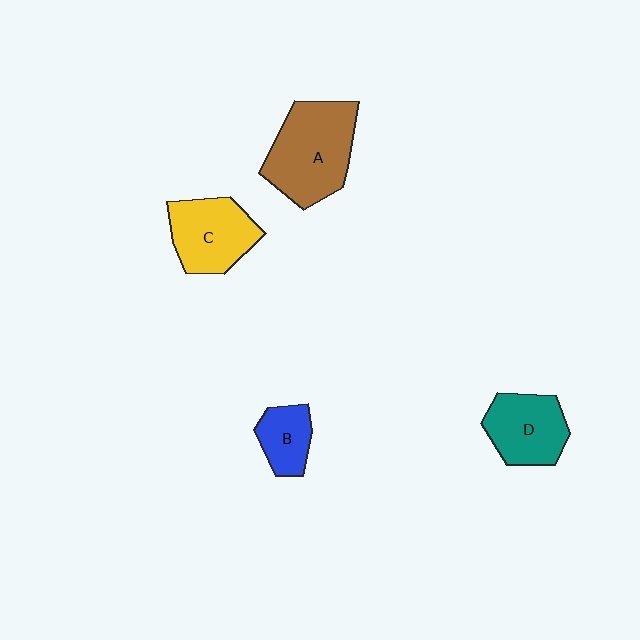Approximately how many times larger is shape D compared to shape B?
Approximately 1.6 times.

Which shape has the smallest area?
Shape B (blue).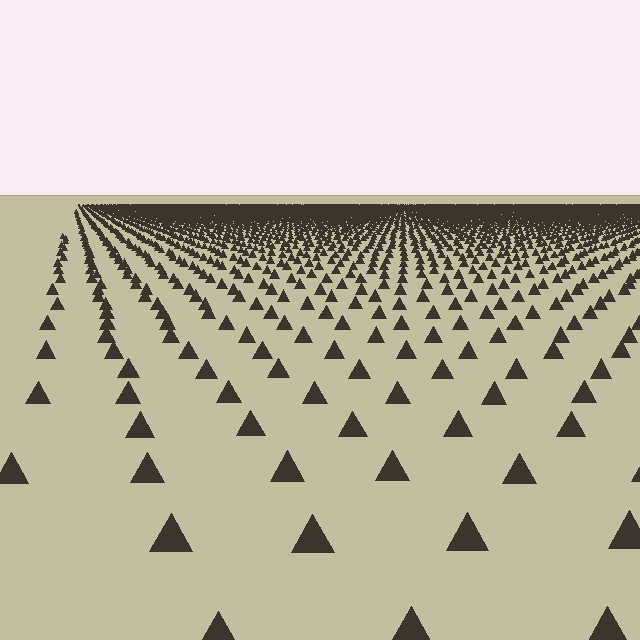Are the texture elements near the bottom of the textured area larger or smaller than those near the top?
Larger. Near the bottom, elements are closer to the viewer and appear at a bigger on-screen size.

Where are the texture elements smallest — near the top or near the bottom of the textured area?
Near the top.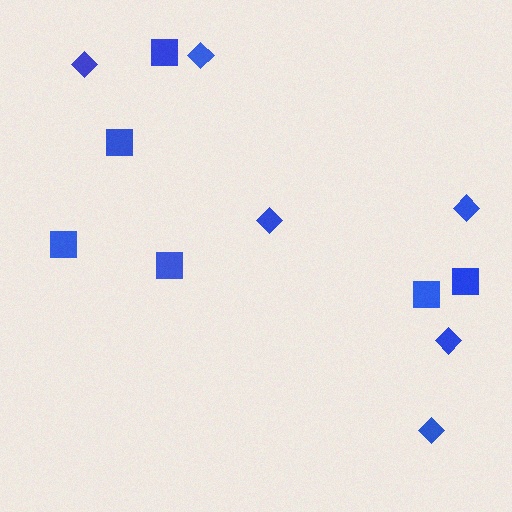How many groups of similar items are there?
There are 2 groups: one group of diamonds (6) and one group of squares (6).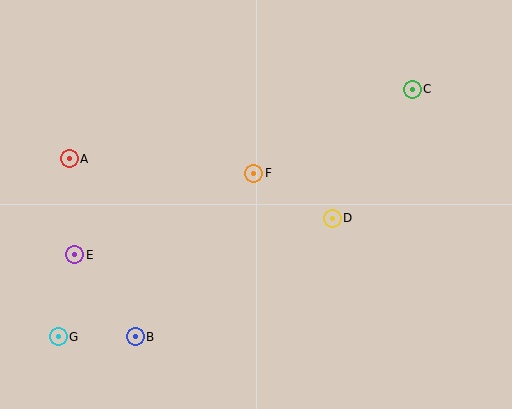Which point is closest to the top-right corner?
Point C is closest to the top-right corner.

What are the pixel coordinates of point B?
Point B is at (135, 337).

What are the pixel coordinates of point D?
Point D is at (332, 218).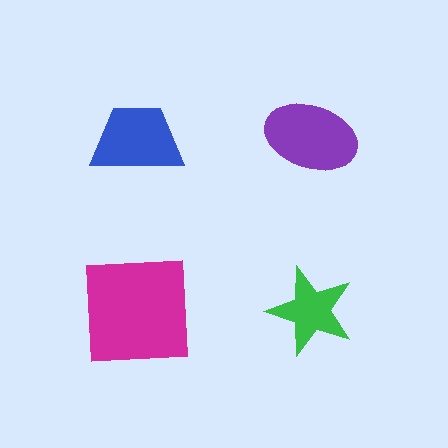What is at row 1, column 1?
A blue trapezoid.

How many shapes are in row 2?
2 shapes.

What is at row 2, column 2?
A green star.